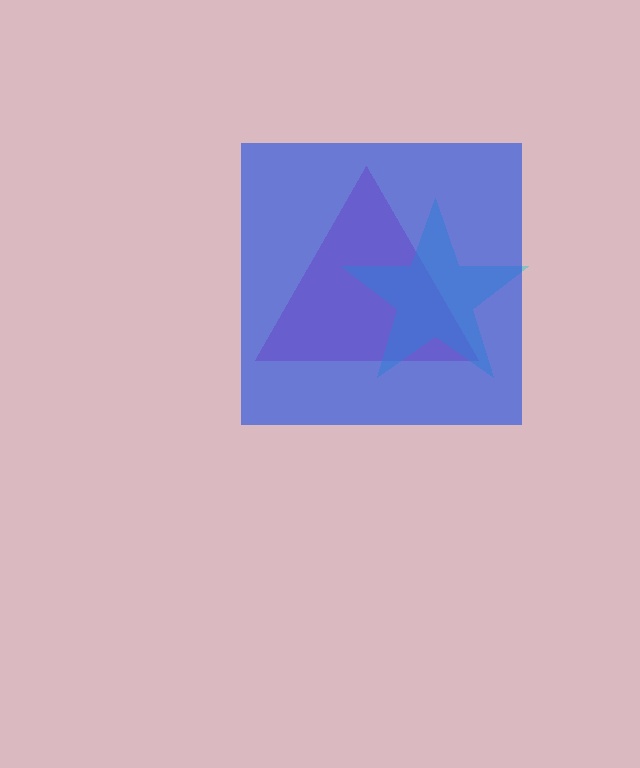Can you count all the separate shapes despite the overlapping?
Yes, there are 3 separate shapes.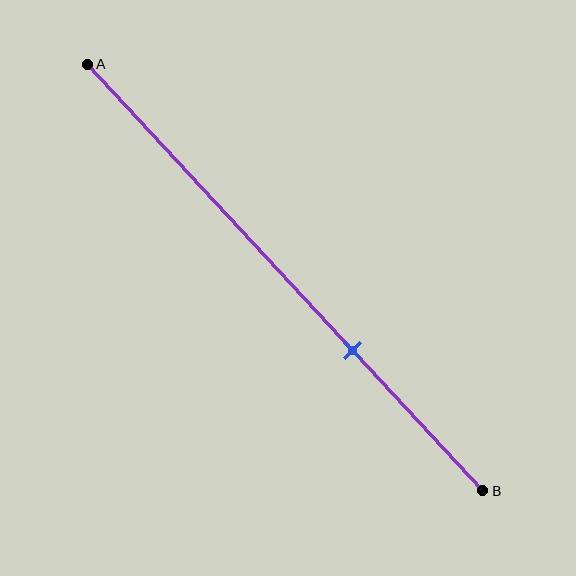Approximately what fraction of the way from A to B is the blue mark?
The blue mark is approximately 65% of the way from A to B.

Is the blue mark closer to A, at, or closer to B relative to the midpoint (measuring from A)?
The blue mark is closer to point B than the midpoint of segment AB.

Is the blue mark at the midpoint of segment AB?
No, the mark is at about 65% from A, not at the 50% midpoint.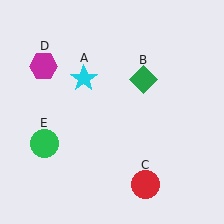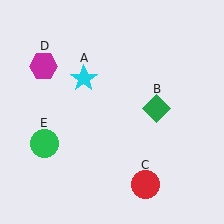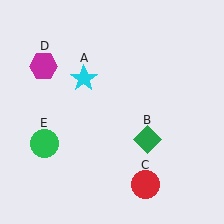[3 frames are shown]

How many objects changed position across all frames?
1 object changed position: green diamond (object B).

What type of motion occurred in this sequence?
The green diamond (object B) rotated clockwise around the center of the scene.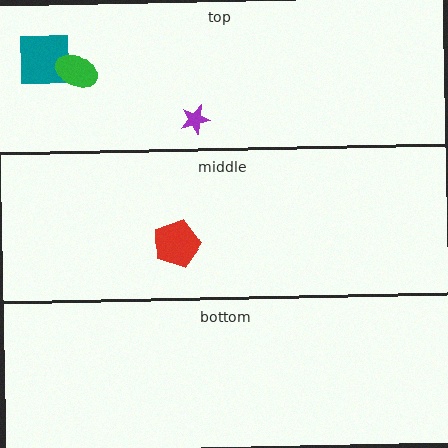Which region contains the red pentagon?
The middle region.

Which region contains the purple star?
The top region.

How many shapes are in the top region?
3.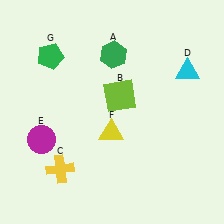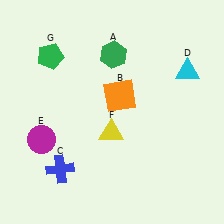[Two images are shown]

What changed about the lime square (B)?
In Image 1, B is lime. In Image 2, it changed to orange.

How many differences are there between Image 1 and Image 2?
There are 2 differences between the two images.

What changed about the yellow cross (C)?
In Image 1, C is yellow. In Image 2, it changed to blue.